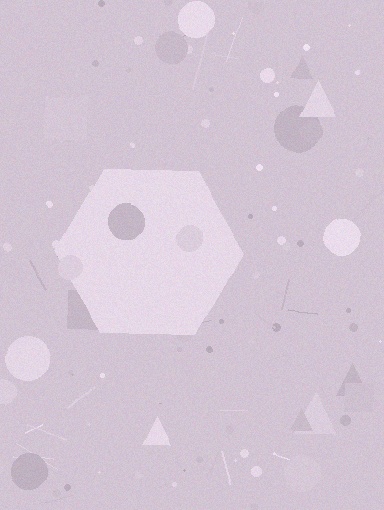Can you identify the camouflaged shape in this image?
The camouflaged shape is a hexagon.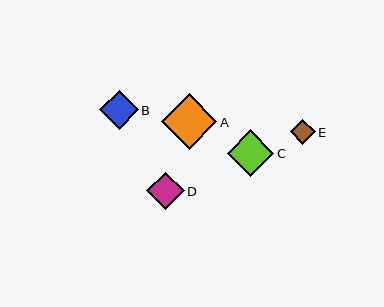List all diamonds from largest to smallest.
From largest to smallest: A, C, B, D, E.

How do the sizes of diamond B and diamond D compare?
Diamond B and diamond D are approximately the same size.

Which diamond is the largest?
Diamond A is the largest with a size of approximately 56 pixels.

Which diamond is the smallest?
Diamond E is the smallest with a size of approximately 25 pixels.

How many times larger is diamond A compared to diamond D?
Diamond A is approximately 1.5 times the size of diamond D.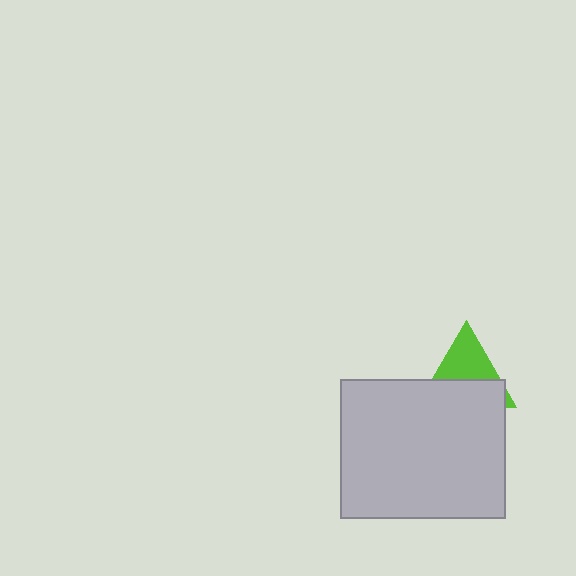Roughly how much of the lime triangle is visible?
About half of it is visible (roughly 49%).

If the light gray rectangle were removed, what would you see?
You would see the complete lime triangle.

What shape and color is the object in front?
The object in front is a light gray rectangle.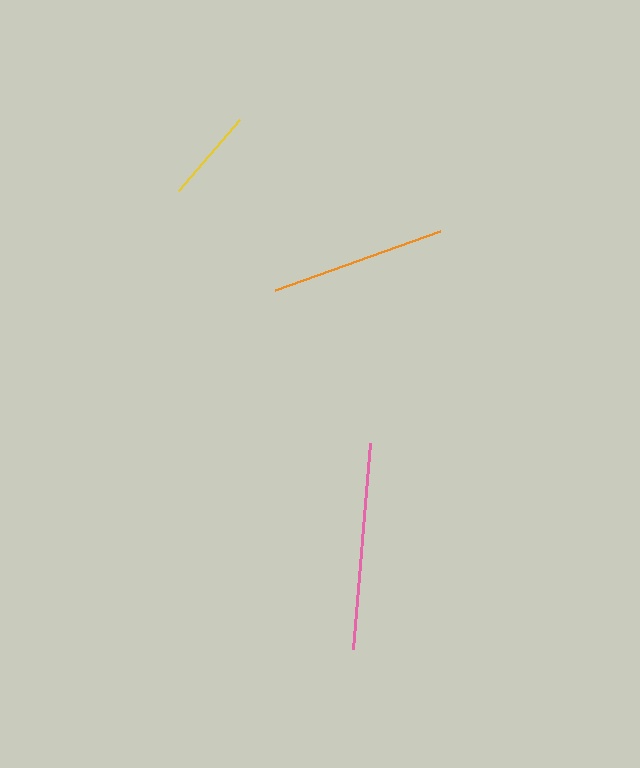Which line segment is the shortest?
The yellow line is the shortest at approximately 93 pixels.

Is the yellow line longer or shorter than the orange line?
The orange line is longer than the yellow line.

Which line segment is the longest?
The pink line is the longest at approximately 207 pixels.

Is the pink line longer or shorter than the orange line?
The pink line is longer than the orange line.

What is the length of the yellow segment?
The yellow segment is approximately 93 pixels long.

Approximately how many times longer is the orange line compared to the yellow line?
The orange line is approximately 1.9 times the length of the yellow line.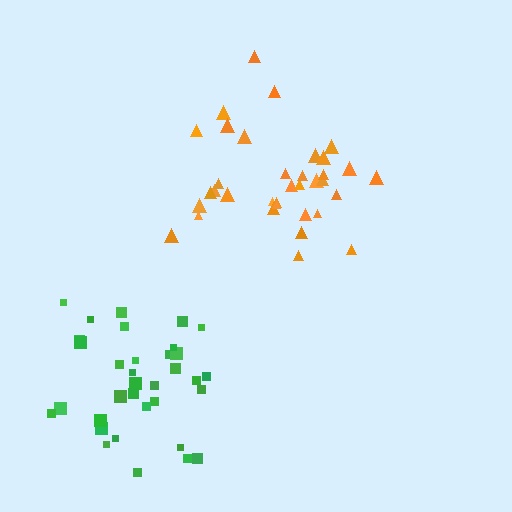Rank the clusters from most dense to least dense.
orange, green.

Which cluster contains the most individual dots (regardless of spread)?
Green (35).